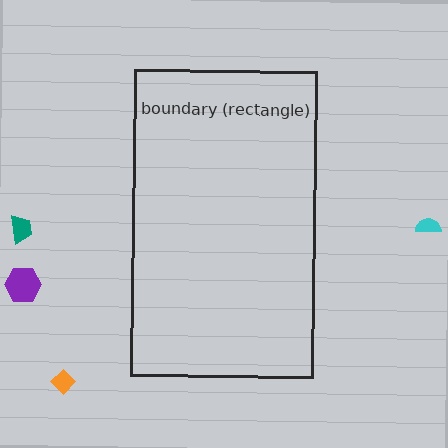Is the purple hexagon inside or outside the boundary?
Outside.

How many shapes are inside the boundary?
0 inside, 4 outside.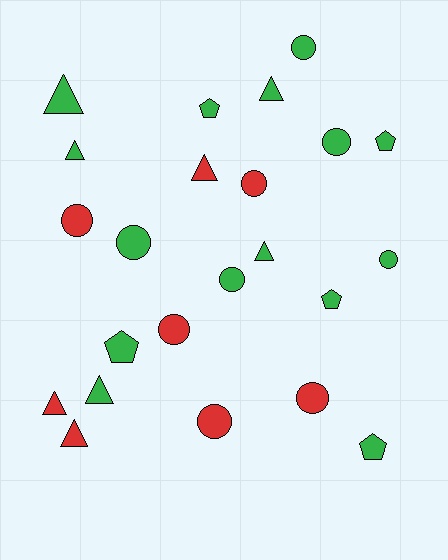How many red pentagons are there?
There are no red pentagons.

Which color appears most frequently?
Green, with 15 objects.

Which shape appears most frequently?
Circle, with 10 objects.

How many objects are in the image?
There are 23 objects.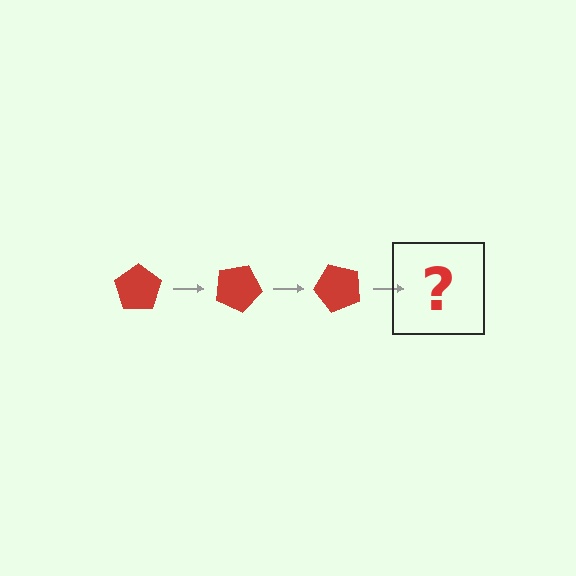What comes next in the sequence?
The next element should be a red pentagon rotated 75 degrees.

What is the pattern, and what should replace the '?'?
The pattern is that the pentagon rotates 25 degrees each step. The '?' should be a red pentagon rotated 75 degrees.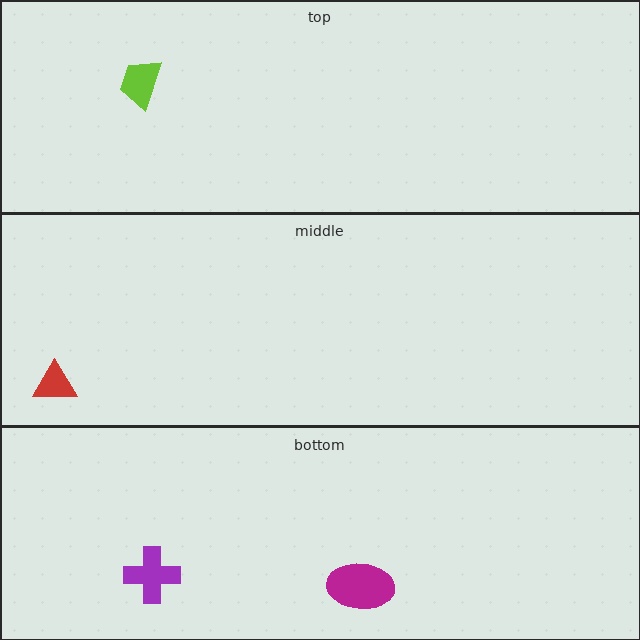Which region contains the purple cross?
The bottom region.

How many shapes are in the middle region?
1.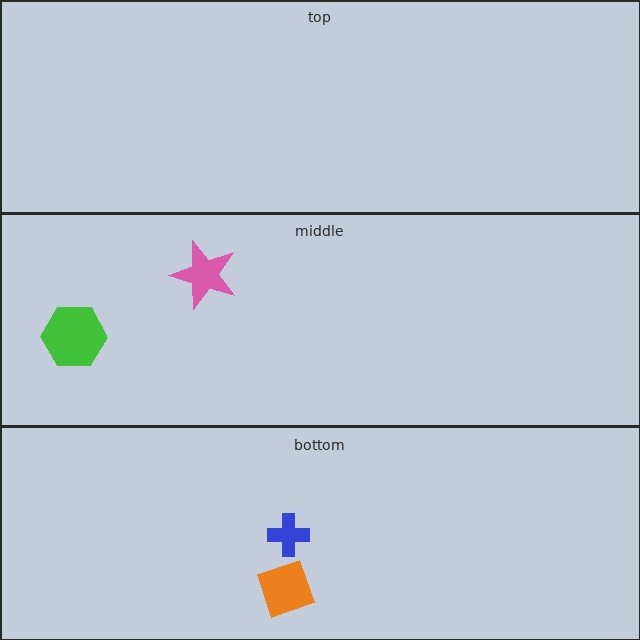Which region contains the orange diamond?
The bottom region.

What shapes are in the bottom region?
The blue cross, the orange diamond.